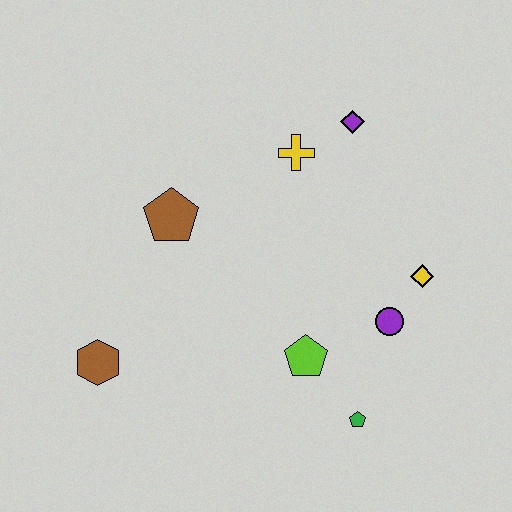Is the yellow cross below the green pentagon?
No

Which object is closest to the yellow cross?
The purple diamond is closest to the yellow cross.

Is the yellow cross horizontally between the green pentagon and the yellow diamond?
No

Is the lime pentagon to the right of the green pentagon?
No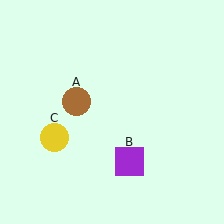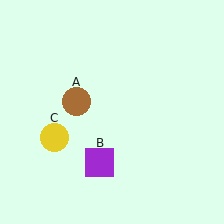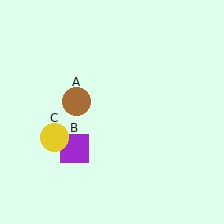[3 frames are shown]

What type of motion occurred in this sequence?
The purple square (object B) rotated clockwise around the center of the scene.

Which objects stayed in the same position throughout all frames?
Brown circle (object A) and yellow circle (object C) remained stationary.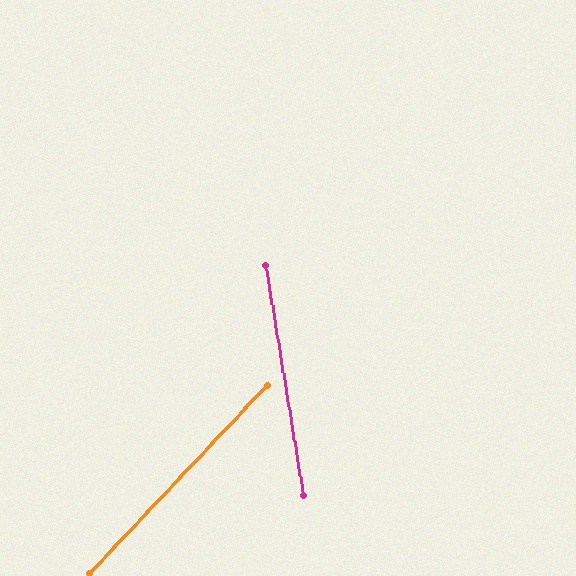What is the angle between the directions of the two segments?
Approximately 53 degrees.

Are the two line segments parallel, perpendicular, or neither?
Neither parallel nor perpendicular — they differ by about 53°.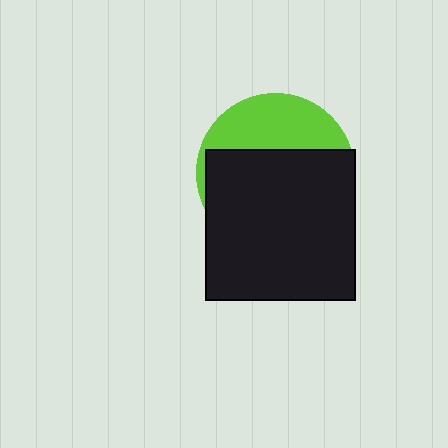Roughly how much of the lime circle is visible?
A small part of it is visible (roughly 34%).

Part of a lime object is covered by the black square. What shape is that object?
It is a circle.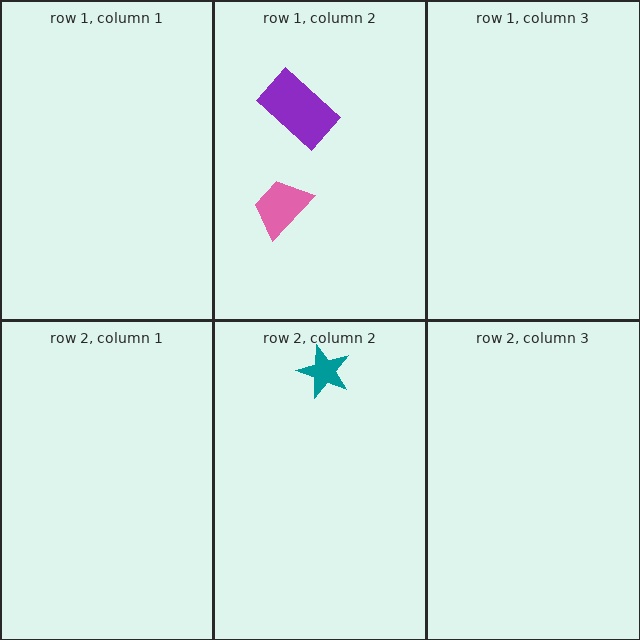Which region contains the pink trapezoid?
The row 1, column 2 region.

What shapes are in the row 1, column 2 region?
The pink trapezoid, the purple rectangle.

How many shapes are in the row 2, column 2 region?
1.